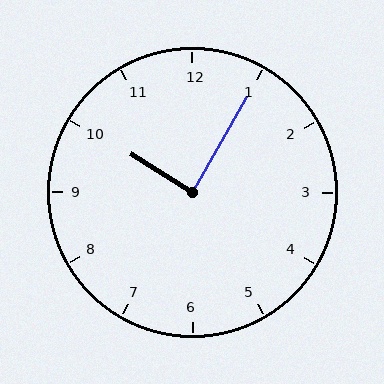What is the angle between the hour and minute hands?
Approximately 88 degrees.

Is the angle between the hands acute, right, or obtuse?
It is right.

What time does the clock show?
10:05.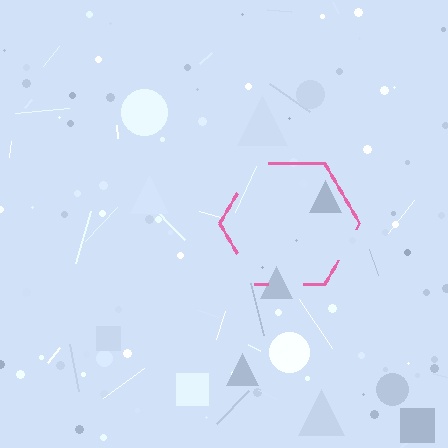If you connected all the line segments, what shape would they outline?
They would outline a hexagon.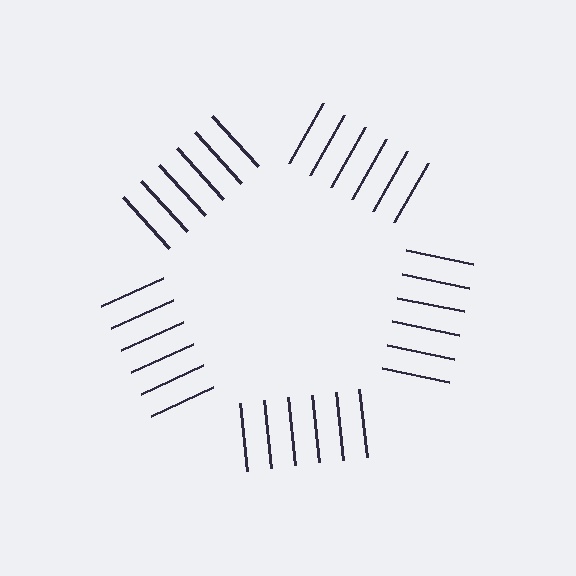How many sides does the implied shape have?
5 sides — the line-ends trace a pentagon.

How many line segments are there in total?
30 — 6 along each of the 5 edges.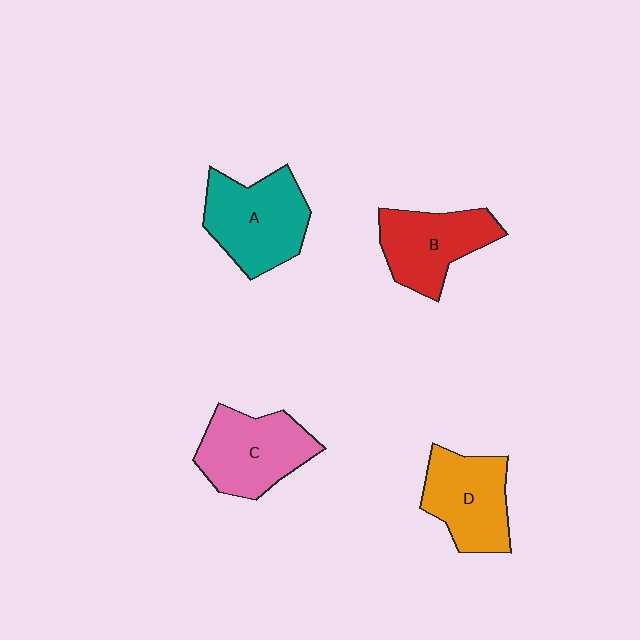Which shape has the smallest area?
Shape B (red).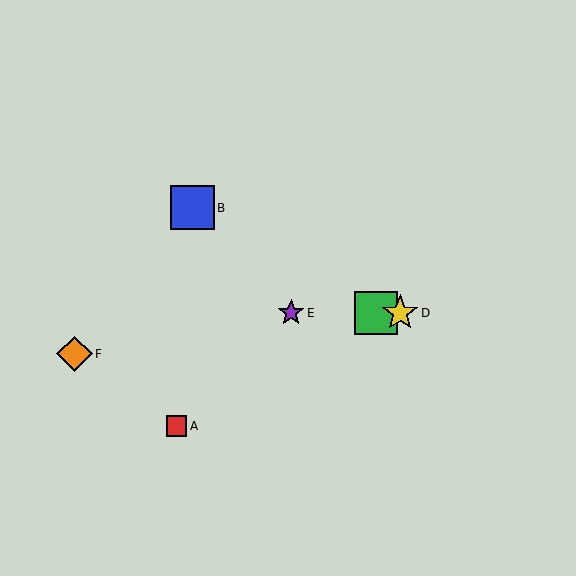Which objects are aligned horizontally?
Objects C, D, E are aligned horizontally.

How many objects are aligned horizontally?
3 objects (C, D, E) are aligned horizontally.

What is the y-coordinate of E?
Object E is at y≈313.